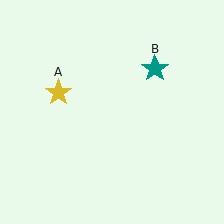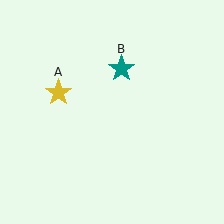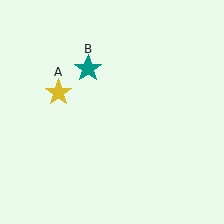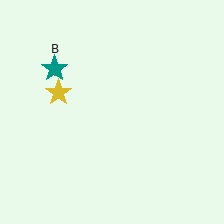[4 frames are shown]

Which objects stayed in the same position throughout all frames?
Yellow star (object A) remained stationary.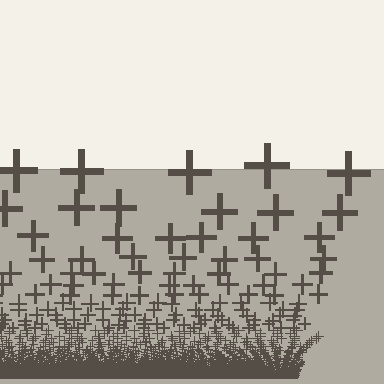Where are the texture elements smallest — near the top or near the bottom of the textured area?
Near the bottom.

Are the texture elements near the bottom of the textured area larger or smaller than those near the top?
Smaller. The gradient is inverted — elements near the bottom are smaller and denser.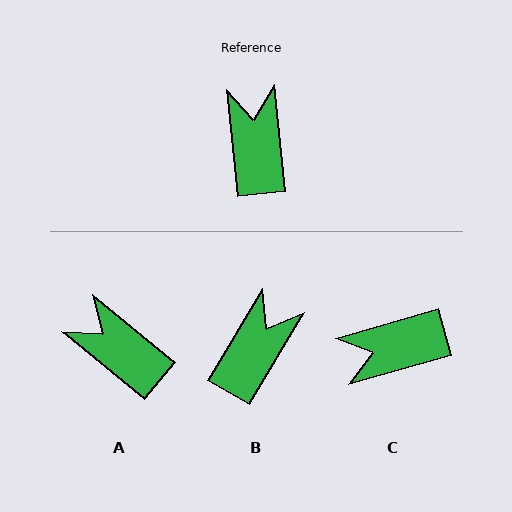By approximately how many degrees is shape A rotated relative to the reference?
Approximately 45 degrees counter-clockwise.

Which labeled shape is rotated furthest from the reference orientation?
C, about 100 degrees away.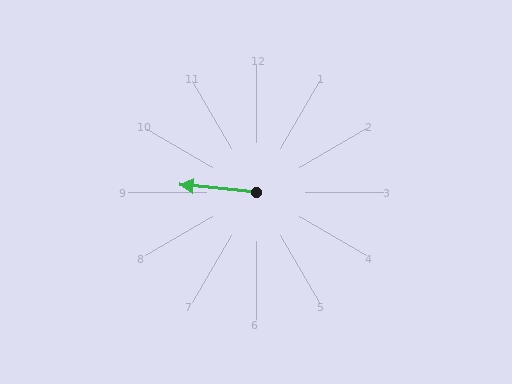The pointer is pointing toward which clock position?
Roughly 9 o'clock.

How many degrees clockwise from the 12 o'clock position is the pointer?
Approximately 276 degrees.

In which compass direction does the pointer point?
West.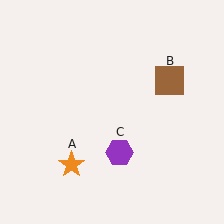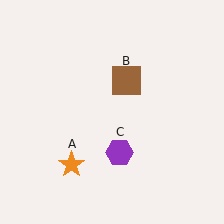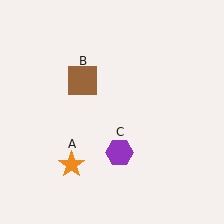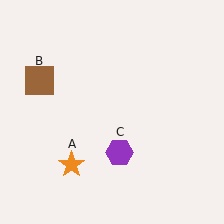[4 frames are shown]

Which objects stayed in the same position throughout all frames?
Orange star (object A) and purple hexagon (object C) remained stationary.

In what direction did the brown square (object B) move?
The brown square (object B) moved left.